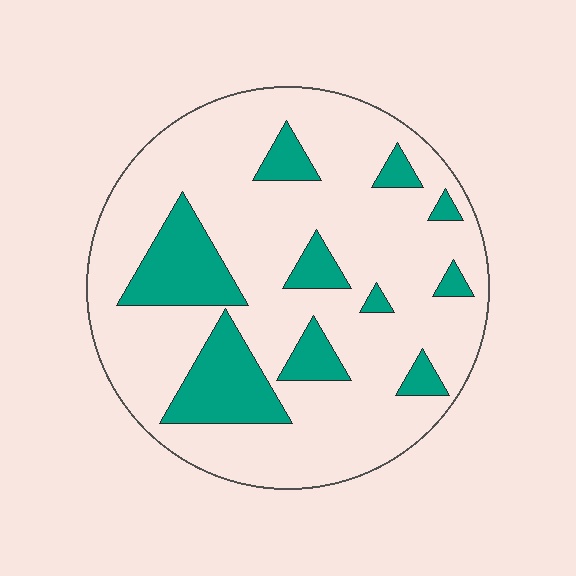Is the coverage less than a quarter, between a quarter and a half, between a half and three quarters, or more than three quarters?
Less than a quarter.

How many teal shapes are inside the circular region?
10.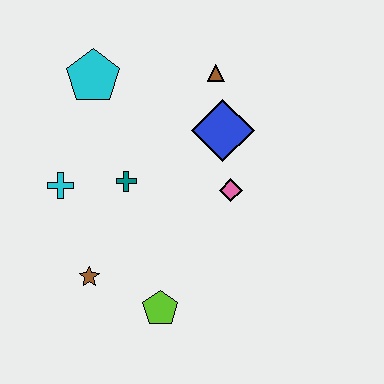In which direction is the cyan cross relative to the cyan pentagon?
The cyan cross is below the cyan pentagon.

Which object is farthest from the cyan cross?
The brown triangle is farthest from the cyan cross.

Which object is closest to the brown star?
The lime pentagon is closest to the brown star.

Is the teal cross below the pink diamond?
No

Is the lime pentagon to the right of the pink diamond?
No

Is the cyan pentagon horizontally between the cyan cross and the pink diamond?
Yes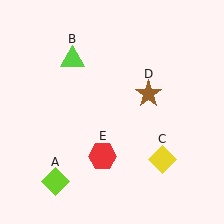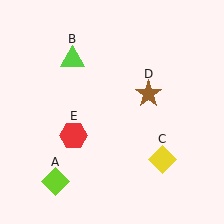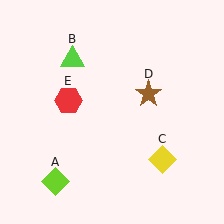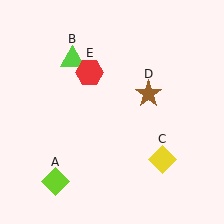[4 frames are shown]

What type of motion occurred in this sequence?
The red hexagon (object E) rotated clockwise around the center of the scene.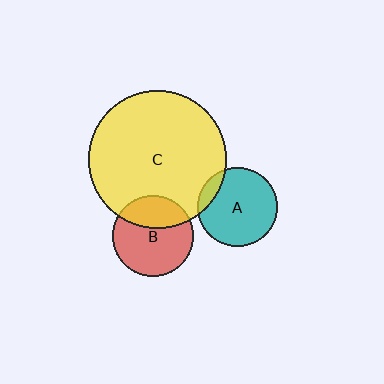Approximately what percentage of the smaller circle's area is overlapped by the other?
Approximately 10%.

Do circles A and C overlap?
Yes.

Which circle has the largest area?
Circle C (yellow).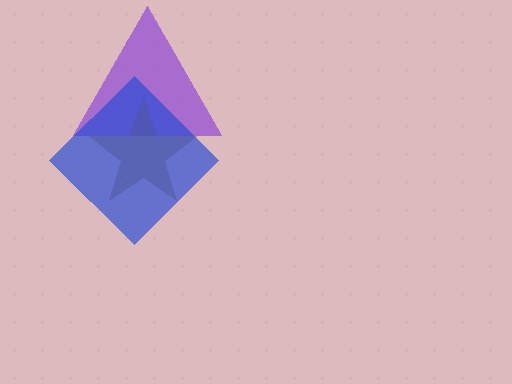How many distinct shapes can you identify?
There are 3 distinct shapes: a purple triangle, a brown star, a blue diamond.